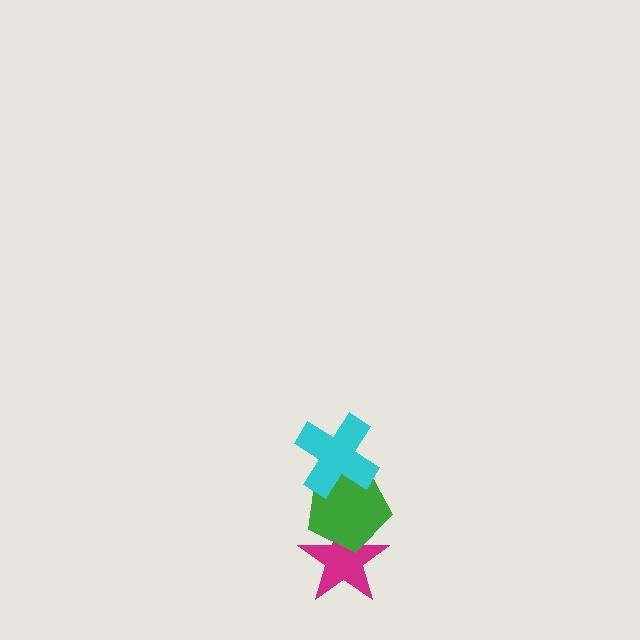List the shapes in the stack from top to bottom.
From top to bottom: the cyan cross, the green pentagon, the magenta star.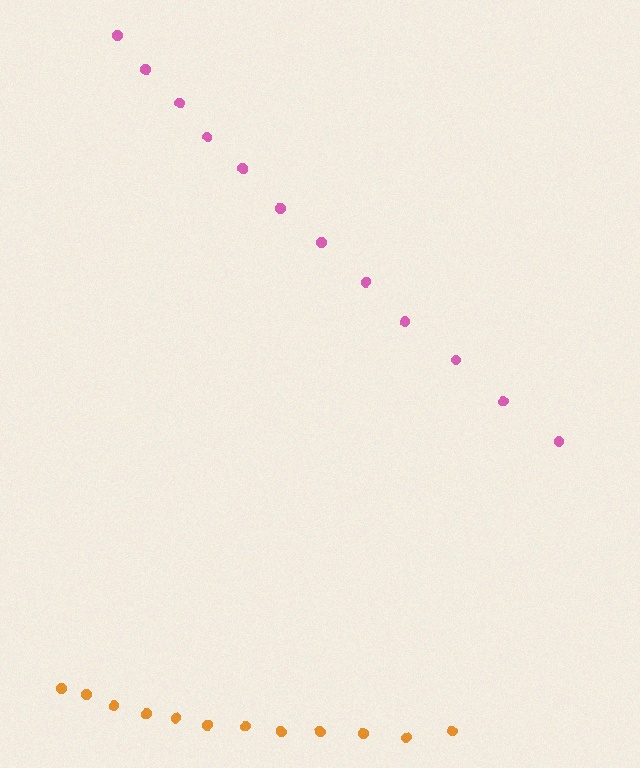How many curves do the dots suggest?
There are 2 distinct paths.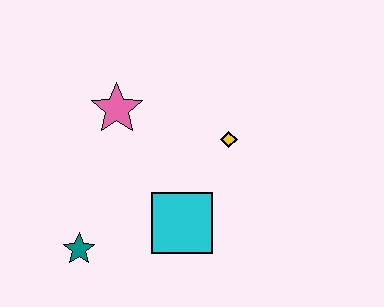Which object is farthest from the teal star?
The yellow diamond is farthest from the teal star.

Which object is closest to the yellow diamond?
The cyan square is closest to the yellow diamond.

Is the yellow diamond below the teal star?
No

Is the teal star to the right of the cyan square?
No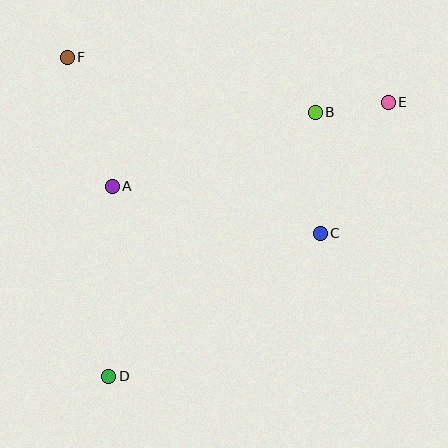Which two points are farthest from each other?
Points D and E are farthest from each other.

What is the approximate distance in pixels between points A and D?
The distance between A and D is approximately 190 pixels.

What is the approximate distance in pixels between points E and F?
The distance between E and F is approximately 324 pixels.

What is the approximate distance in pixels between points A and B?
The distance between A and B is approximately 216 pixels.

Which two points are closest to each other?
Points B and E are closest to each other.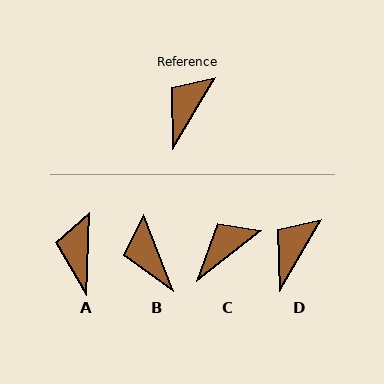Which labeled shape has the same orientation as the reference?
D.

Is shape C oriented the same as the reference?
No, it is off by about 21 degrees.